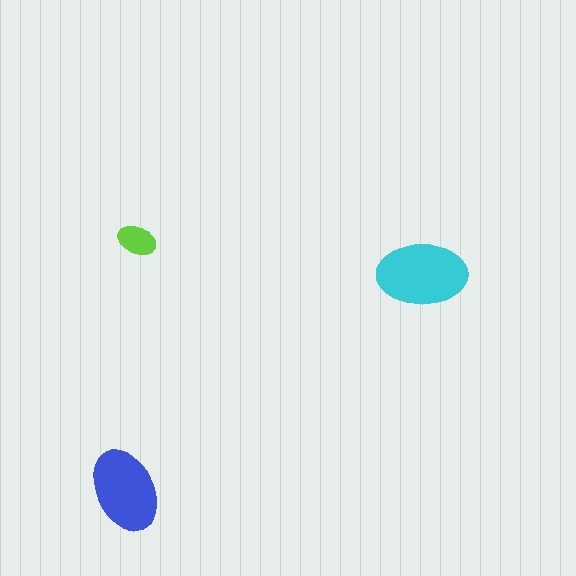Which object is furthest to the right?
The cyan ellipse is rightmost.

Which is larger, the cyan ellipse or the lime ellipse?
The cyan one.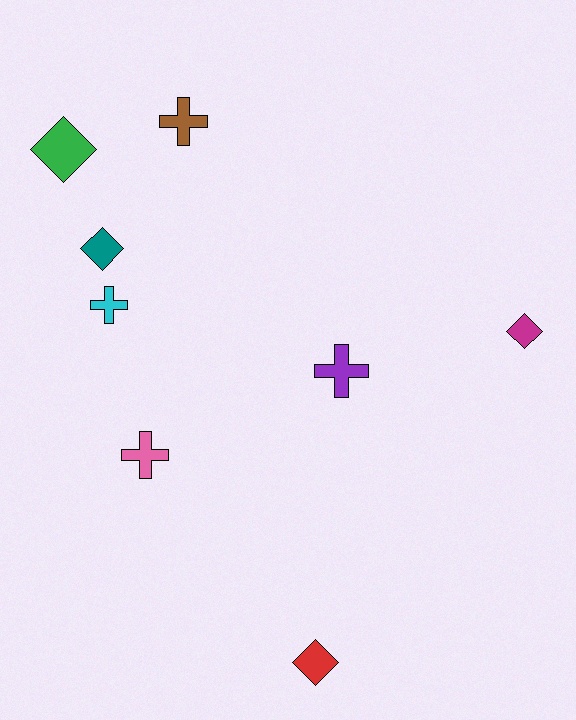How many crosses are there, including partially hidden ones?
There are 4 crosses.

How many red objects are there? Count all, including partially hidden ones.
There is 1 red object.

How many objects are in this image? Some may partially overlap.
There are 8 objects.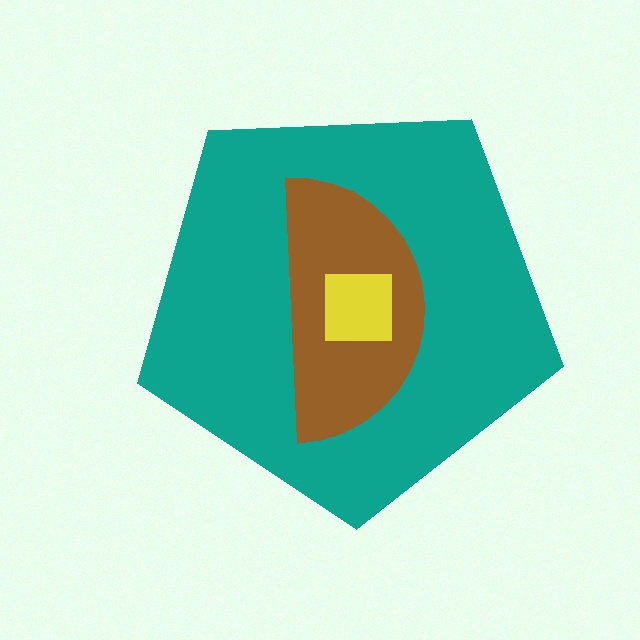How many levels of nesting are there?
3.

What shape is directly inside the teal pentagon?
The brown semicircle.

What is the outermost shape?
The teal pentagon.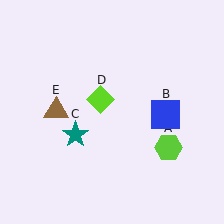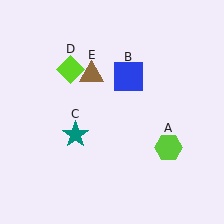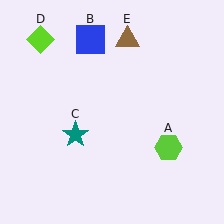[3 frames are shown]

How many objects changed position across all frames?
3 objects changed position: blue square (object B), lime diamond (object D), brown triangle (object E).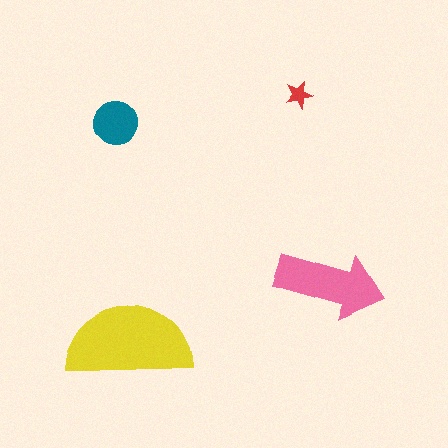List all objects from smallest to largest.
The red star, the teal circle, the pink arrow, the yellow semicircle.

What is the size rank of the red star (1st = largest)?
4th.